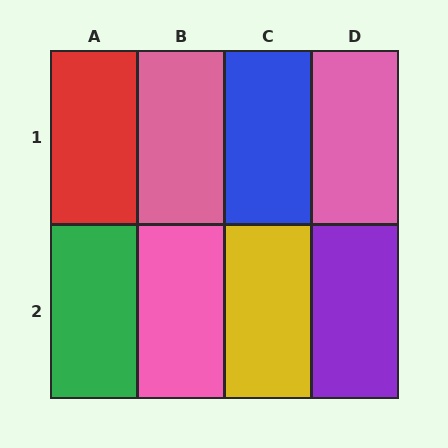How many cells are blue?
1 cell is blue.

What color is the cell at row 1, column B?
Pink.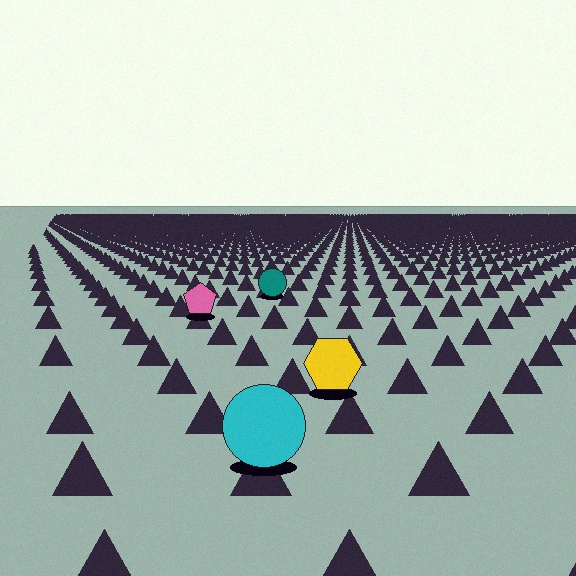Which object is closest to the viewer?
The cyan circle is closest. The texture marks near it are larger and more spread out.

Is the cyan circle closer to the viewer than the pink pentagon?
Yes. The cyan circle is closer — you can tell from the texture gradient: the ground texture is coarser near it.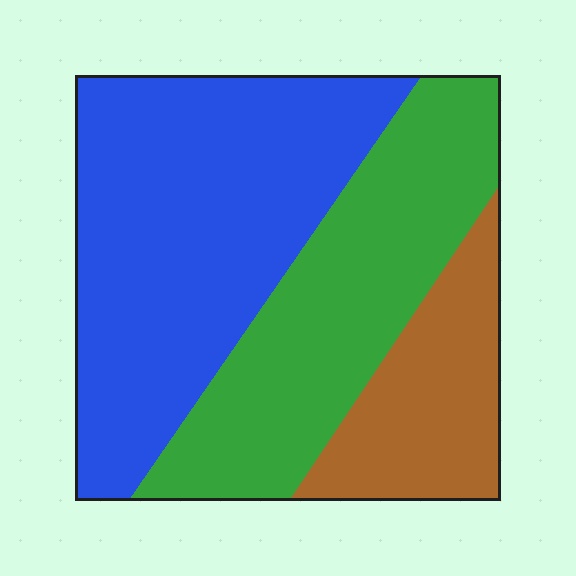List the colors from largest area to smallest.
From largest to smallest: blue, green, brown.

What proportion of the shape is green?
Green takes up about one third (1/3) of the shape.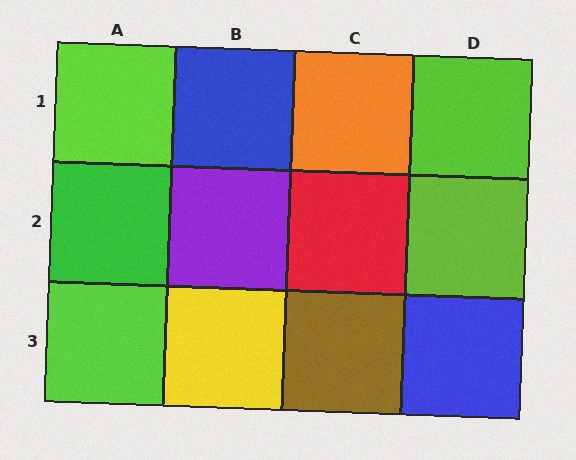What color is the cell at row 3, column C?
Brown.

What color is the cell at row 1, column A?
Lime.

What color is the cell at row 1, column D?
Lime.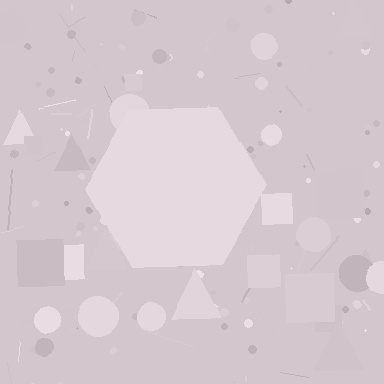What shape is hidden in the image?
A hexagon is hidden in the image.